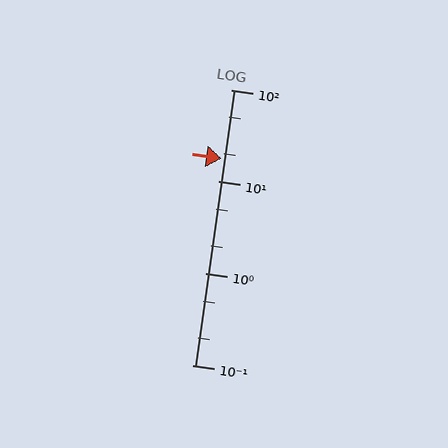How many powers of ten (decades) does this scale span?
The scale spans 3 decades, from 0.1 to 100.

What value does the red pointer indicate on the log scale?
The pointer indicates approximately 18.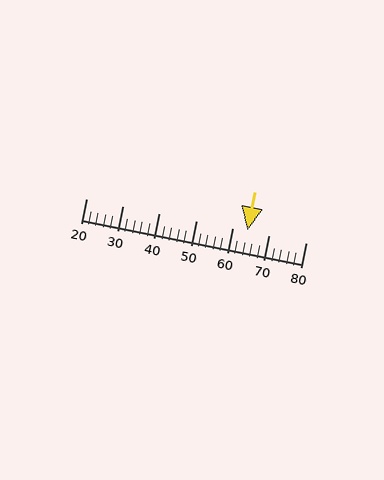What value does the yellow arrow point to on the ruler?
The yellow arrow points to approximately 64.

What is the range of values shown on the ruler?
The ruler shows values from 20 to 80.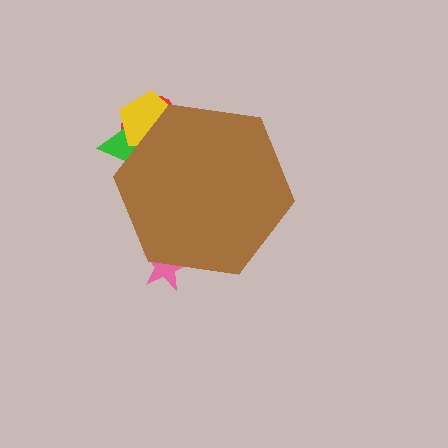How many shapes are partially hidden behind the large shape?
4 shapes are partially hidden.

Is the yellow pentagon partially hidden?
Yes, the yellow pentagon is partially hidden behind the brown hexagon.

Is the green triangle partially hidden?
Yes, the green triangle is partially hidden behind the brown hexagon.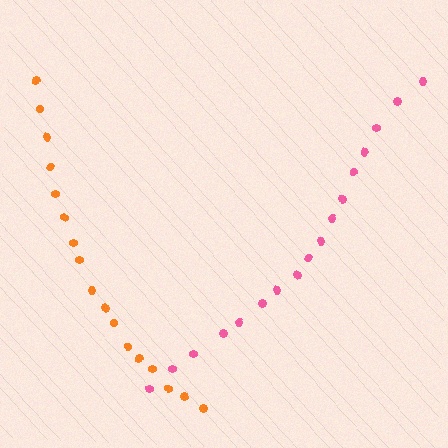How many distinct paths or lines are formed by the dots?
There are 2 distinct paths.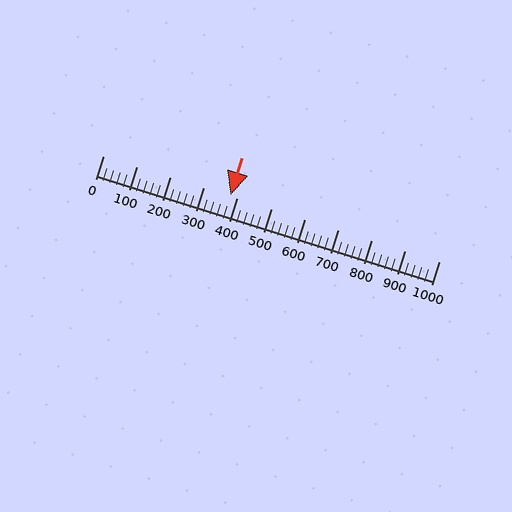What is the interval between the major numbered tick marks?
The major tick marks are spaced 100 units apart.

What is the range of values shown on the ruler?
The ruler shows values from 0 to 1000.